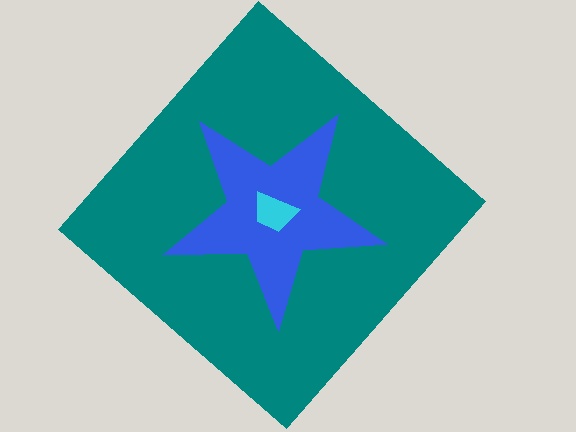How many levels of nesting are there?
3.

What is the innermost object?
The cyan trapezoid.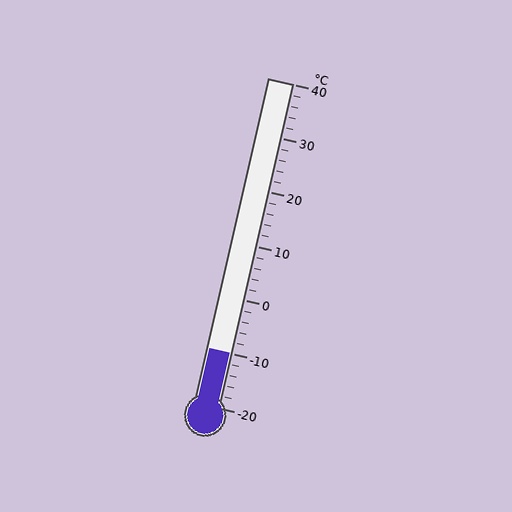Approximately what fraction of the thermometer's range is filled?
The thermometer is filled to approximately 15% of its range.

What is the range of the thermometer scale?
The thermometer scale ranges from -20°C to 40°C.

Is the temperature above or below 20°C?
The temperature is below 20°C.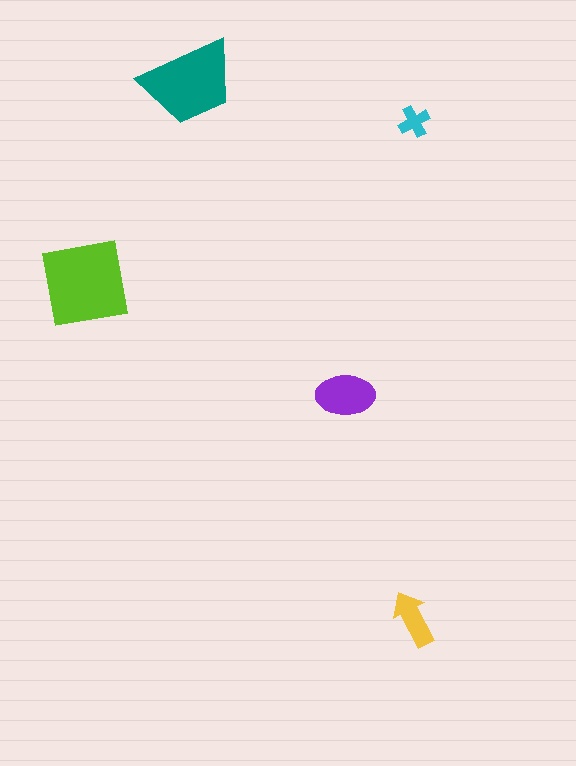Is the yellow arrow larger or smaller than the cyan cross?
Larger.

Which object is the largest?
The lime square.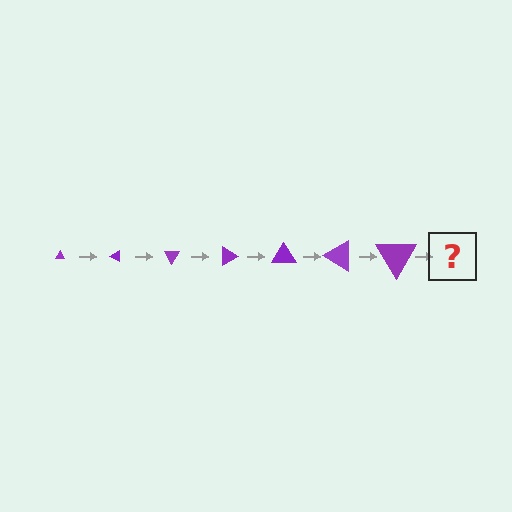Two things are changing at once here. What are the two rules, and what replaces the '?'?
The two rules are that the triangle grows larger each step and it rotates 30 degrees each step. The '?' should be a triangle, larger than the previous one and rotated 210 degrees from the start.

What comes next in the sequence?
The next element should be a triangle, larger than the previous one and rotated 210 degrees from the start.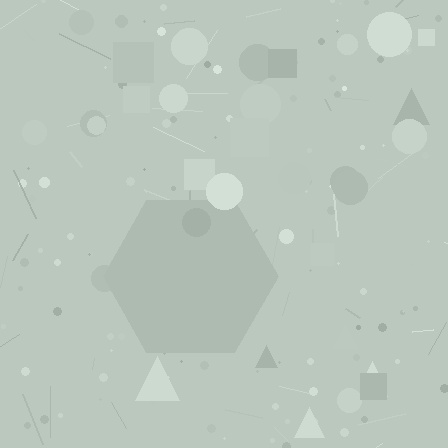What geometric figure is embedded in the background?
A hexagon is embedded in the background.